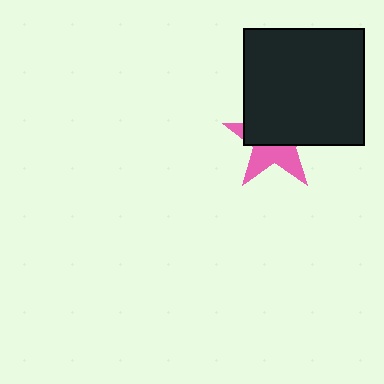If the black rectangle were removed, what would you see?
You would see the complete pink star.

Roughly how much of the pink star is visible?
A small part of it is visible (roughly 44%).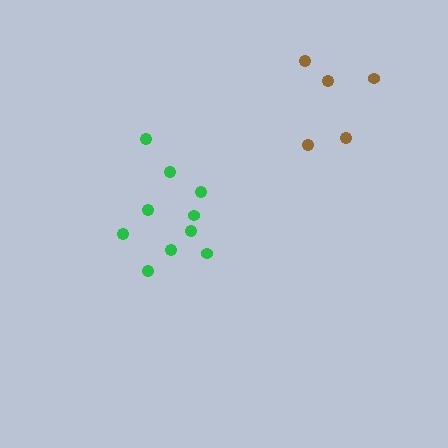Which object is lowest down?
The green cluster is bottommost.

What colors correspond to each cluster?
The clusters are colored: brown, green.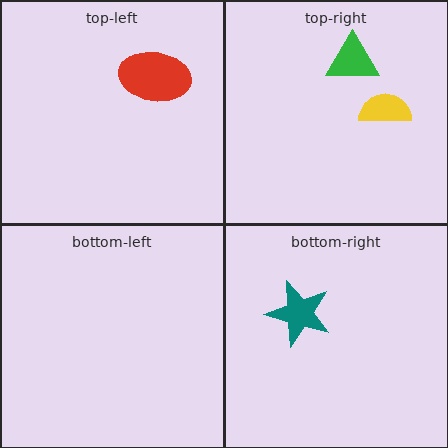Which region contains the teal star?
The bottom-right region.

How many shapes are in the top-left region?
1.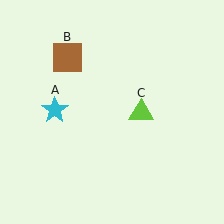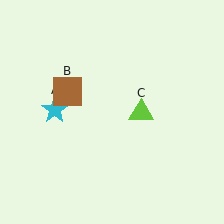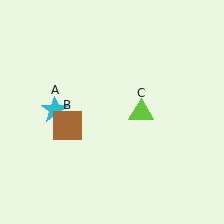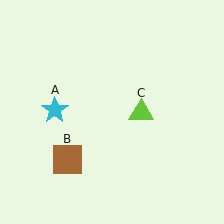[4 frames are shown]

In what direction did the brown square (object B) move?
The brown square (object B) moved down.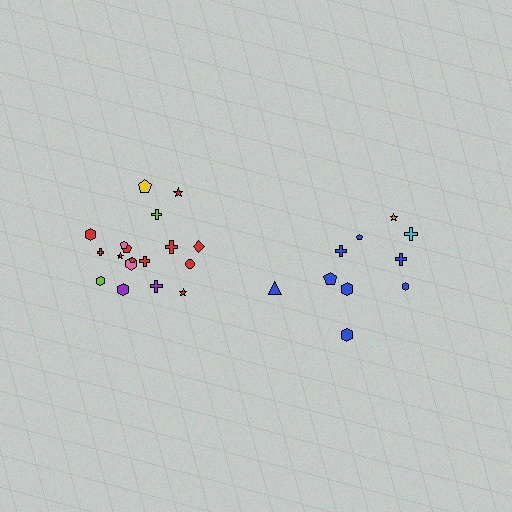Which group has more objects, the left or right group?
The left group.